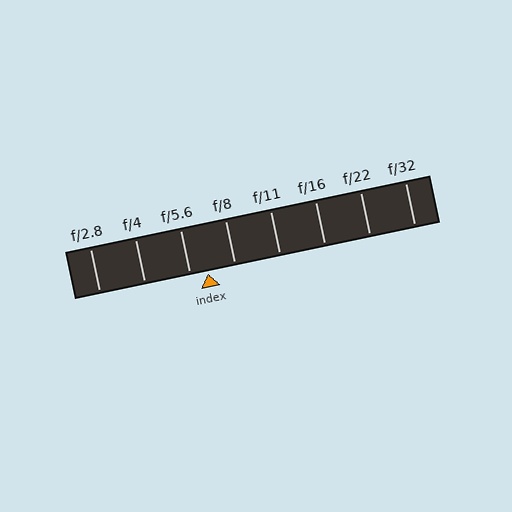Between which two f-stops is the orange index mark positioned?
The index mark is between f/5.6 and f/8.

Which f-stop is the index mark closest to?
The index mark is closest to f/5.6.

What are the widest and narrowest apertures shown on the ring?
The widest aperture shown is f/2.8 and the narrowest is f/32.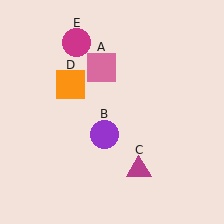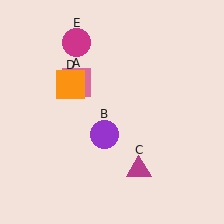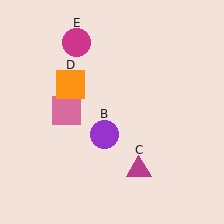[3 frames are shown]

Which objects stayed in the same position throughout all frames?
Purple circle (object B) and magenta triangle (object C) and orange square (object D) and magenta circle (object E) remained stationary.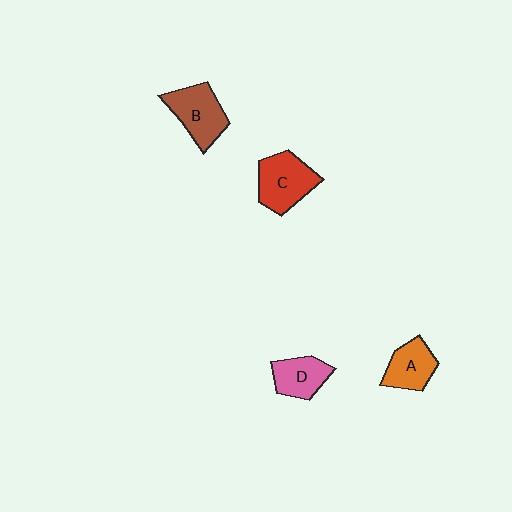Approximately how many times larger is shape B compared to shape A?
Approximately 1.3 times.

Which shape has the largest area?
Shape C (red).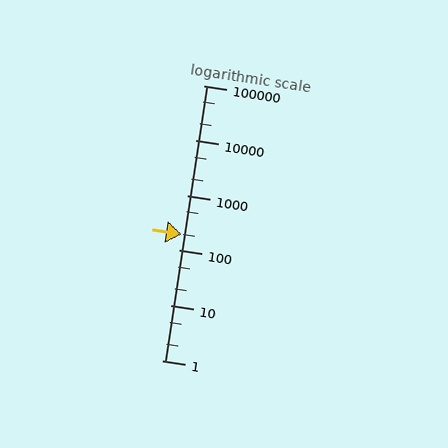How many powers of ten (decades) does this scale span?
The scale spans 5 decades, from 1 to 100000.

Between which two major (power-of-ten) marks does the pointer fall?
The pointer is between 100 and 1000.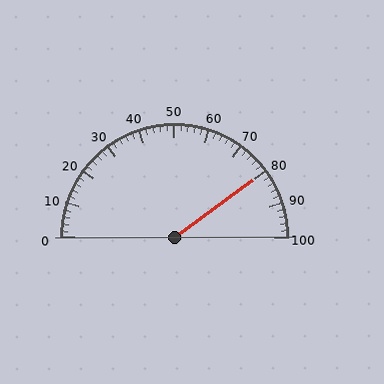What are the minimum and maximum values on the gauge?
The gauge ranges from 0 to 100.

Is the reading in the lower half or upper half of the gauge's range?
The reading is in the upper half of the range (0 to 100).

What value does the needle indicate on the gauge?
The needle indicates approximately 80.